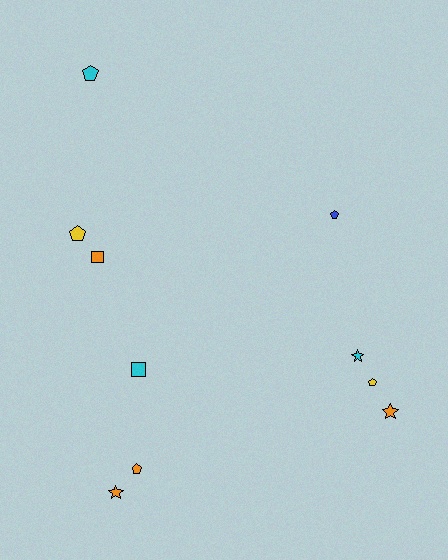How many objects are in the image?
There are 10 objects.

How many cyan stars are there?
There is 1 cyan star.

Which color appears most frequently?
Orange, with 4 objects.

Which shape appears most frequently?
Pentagon, with 5 objects.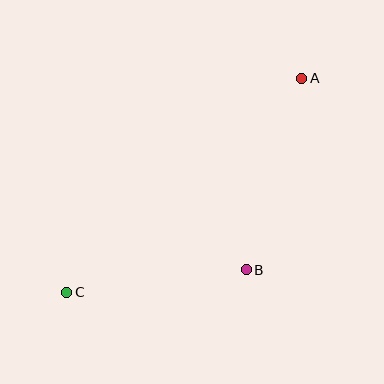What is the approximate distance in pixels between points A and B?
The distance between A and B is approximately 199 pixels.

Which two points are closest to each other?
Points B and C are closest to each other.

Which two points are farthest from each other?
Points A and C are farthest from each other.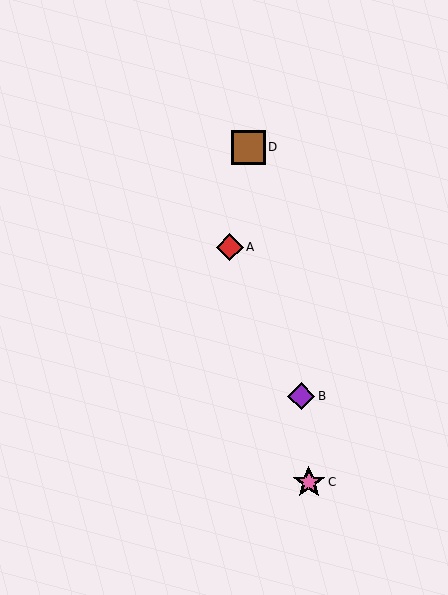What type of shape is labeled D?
Shape D is a brown square.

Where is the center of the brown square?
The center of the brown square is at (248, 147).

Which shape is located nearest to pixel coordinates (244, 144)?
The brown square (labeled D) at (248, 147) is nearest to that location.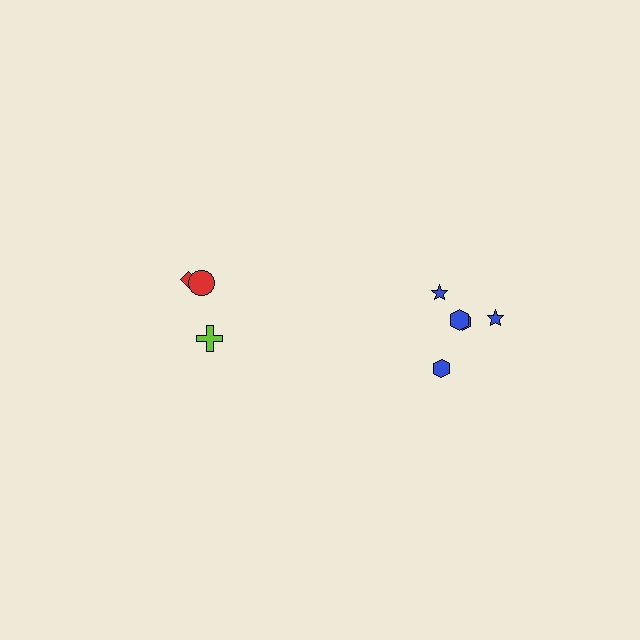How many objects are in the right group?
There are 5 objects.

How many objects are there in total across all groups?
There are 8 objects.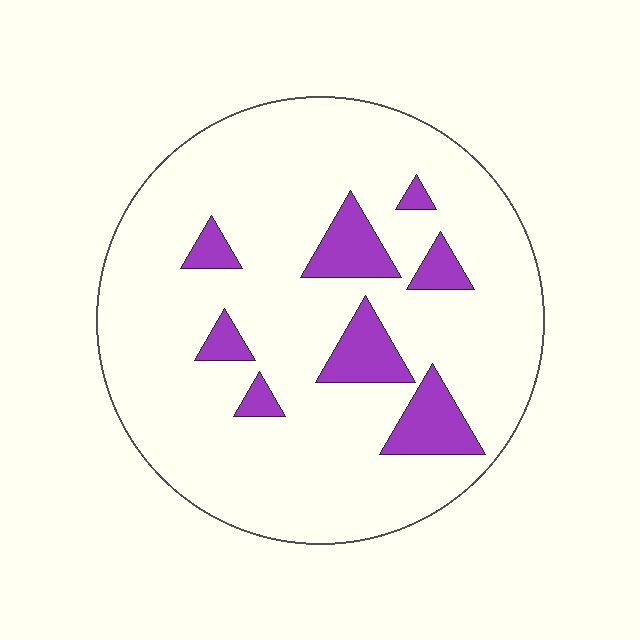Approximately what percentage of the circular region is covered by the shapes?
Approximately 15%.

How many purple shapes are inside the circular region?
8.